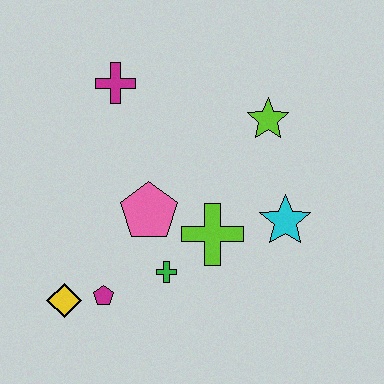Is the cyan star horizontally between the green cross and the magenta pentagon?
No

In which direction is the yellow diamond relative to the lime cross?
The yellow diamond is to the left of the lime cross.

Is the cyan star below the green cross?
No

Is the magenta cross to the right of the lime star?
No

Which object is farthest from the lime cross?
The magenta cross is farthest from the lime cross.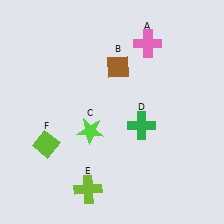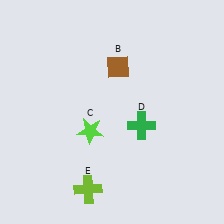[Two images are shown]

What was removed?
The pink cross (A), the lime diamond (F) were removed in Image 2.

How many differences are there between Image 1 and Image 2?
There are 2 differences between the two images.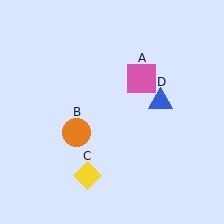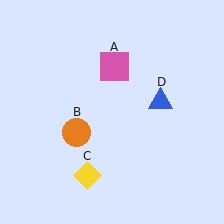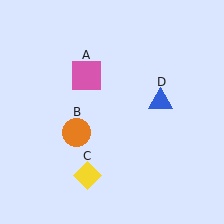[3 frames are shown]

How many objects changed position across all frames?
1 object changed position: pink square (object A).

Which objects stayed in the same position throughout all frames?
Orange circle (object B) and yellow diamond (object C) and blue triangle (object D) remained stationary.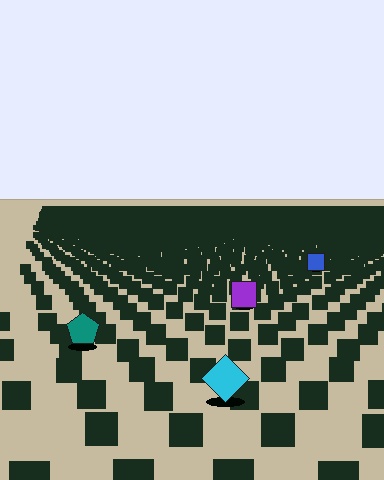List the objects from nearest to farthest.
From nearest to farthest: the cyan diamond, the teal pentagon, the purple square, the blue square.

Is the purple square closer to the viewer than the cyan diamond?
No. The cyan diamond is closer — you can tell from the texture gradient: the ground texture is coarser near it.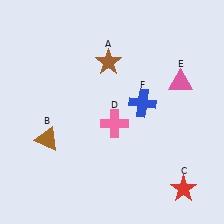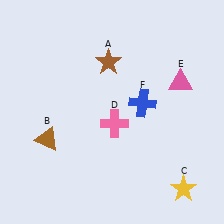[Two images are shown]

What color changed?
The star (C) changed from red in Image 1 to yellow in Image 2.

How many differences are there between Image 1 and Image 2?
There is 1 difference between the two images.